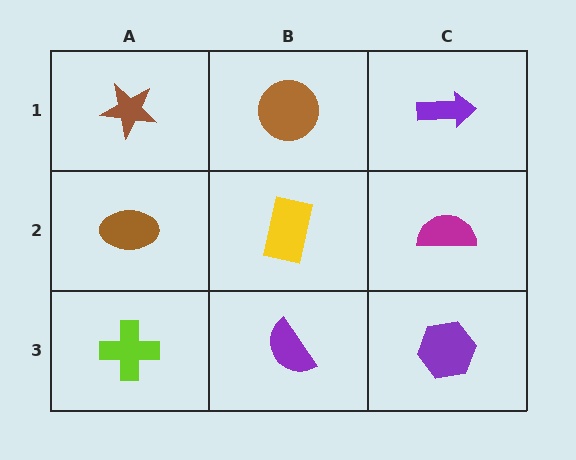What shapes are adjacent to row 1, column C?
A magenta semicircle (row 2, column C), a brown circle (row 1, column B).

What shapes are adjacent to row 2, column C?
A purple arrow (row 1, column C), a purple hexagon (row 3, column C), a yellow rectangle (row 2, column B).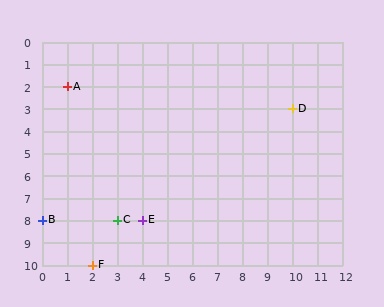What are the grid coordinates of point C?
Point C is at grid coordinates (3, 8).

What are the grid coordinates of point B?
Point B is at grid coordinates (0, 8).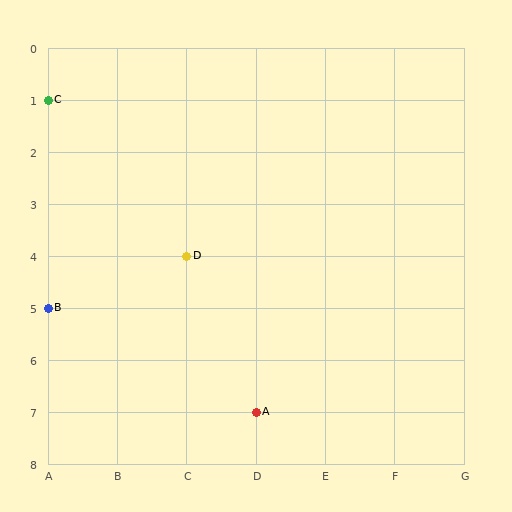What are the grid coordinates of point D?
Point D is at grid coordinates (C, 4).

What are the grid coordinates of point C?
Point C is at grid coordinates (A, 1).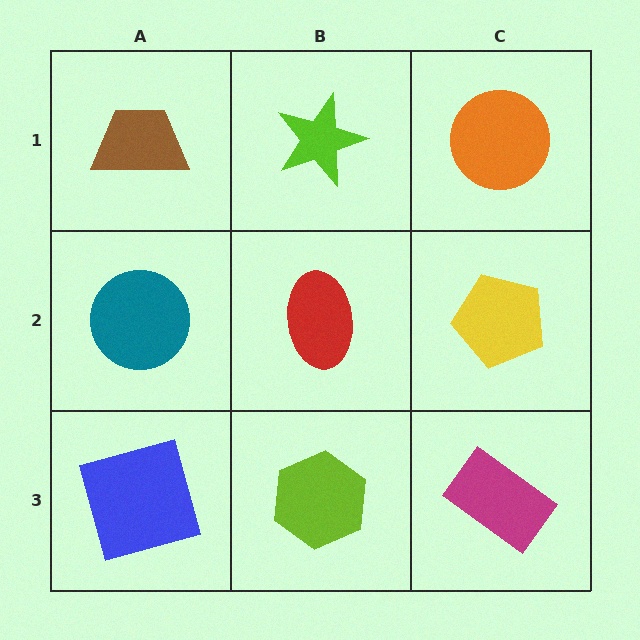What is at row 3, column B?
A lime hexagon.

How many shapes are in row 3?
3 shapes.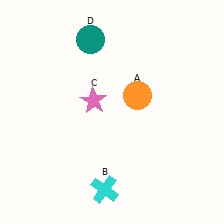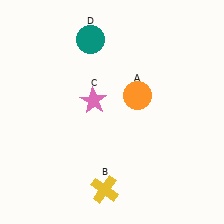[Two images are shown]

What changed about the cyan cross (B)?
In Image 1, B is cyan. In Image 2, it changed to yellow.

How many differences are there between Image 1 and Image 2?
There is 1 difference between the two images.